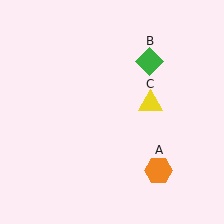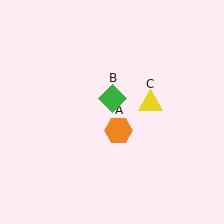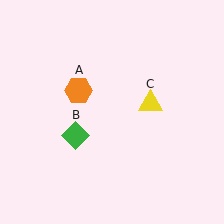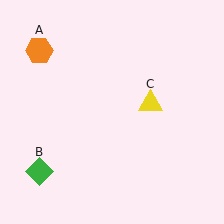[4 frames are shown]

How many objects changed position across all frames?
2 objects changed position: orange hexagon (object A), green diamond (object B).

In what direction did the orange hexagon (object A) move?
The orange hexagon (object A) moved up and to the left.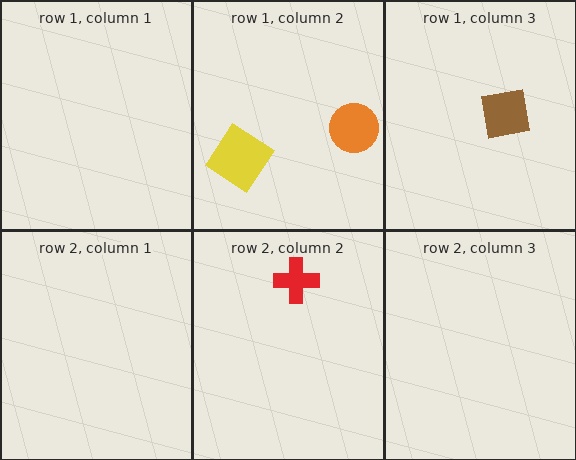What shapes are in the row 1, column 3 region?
The brown square.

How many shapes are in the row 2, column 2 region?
1.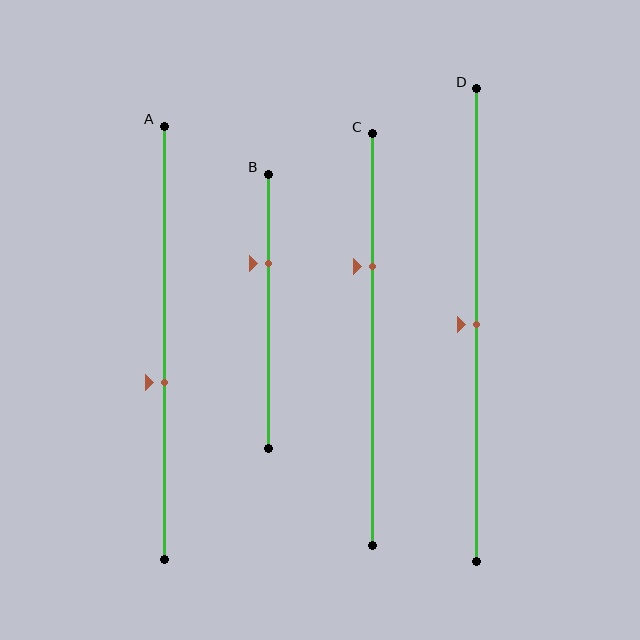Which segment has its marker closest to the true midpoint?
Segment D has its marker closest to the true midpoint.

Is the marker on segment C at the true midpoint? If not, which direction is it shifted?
No, the marker on segment C is shifted upward by about 18% of the segment length.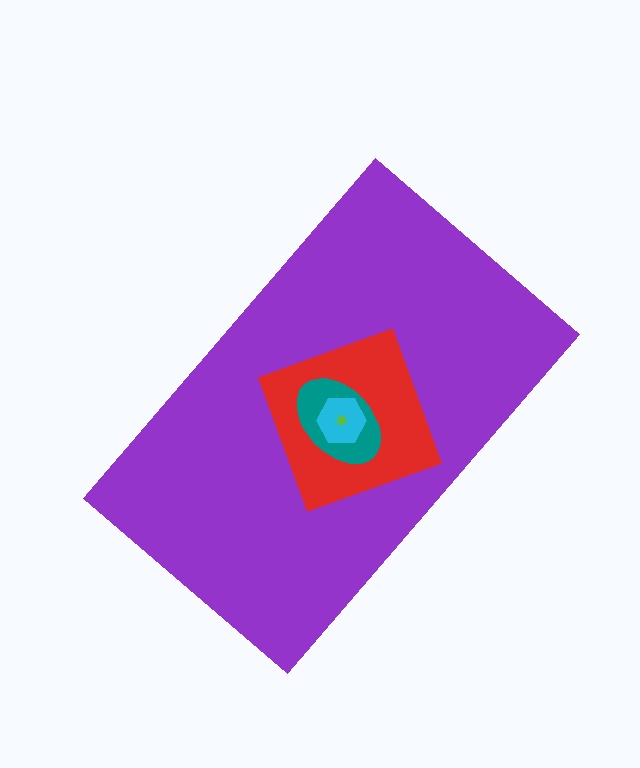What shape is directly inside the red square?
The teal ellipse.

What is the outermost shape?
The purple rectangle.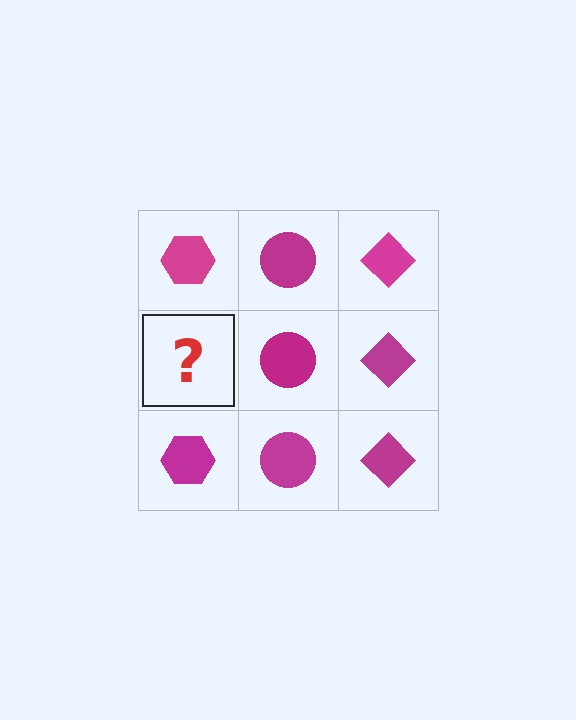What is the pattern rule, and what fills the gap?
The rule is that each column has a consistent shape. The gap should be filled with a magenta hexagon.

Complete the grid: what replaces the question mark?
The question mark should be replaced with a magenta hexagon.